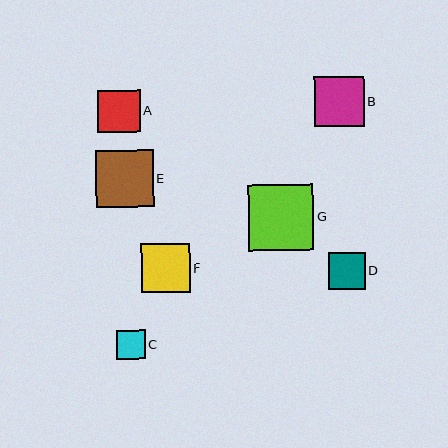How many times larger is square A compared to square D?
Square A is approximately 1.2 times the size of square D.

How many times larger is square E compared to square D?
Square E is approximately 1.6 times the size of square D.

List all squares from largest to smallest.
From largest to smallest: G, E, B, F, A, D, C.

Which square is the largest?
Square G is the largest with a size of approximately 66 pixels.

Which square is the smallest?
Square C is the smallest with a size of approximately 29 pixels.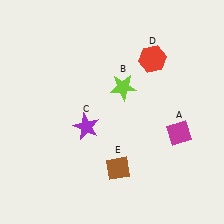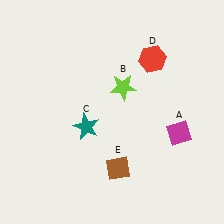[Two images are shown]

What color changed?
The star (C) changed from purple in Image 1 to teal in Image 2.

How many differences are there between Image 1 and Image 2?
There is 1 difference between the two images.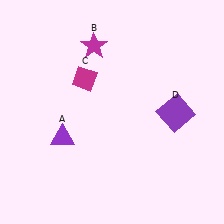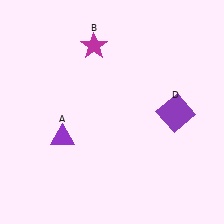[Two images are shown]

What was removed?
The magenta diamond (C) was removed in Image 2.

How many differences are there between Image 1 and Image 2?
There is 1 difference between the two images.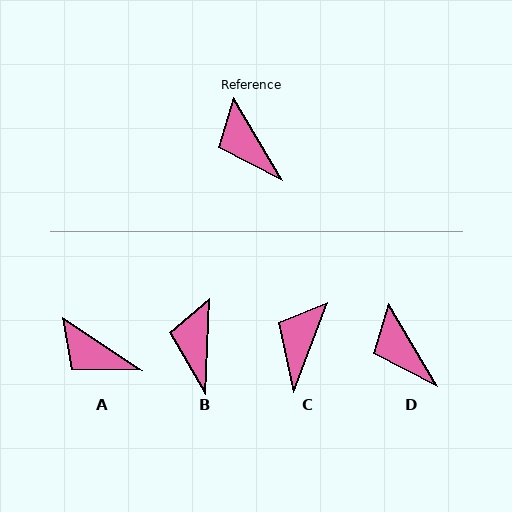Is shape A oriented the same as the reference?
No, it is off by about 26 degrees.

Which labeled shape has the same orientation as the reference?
D.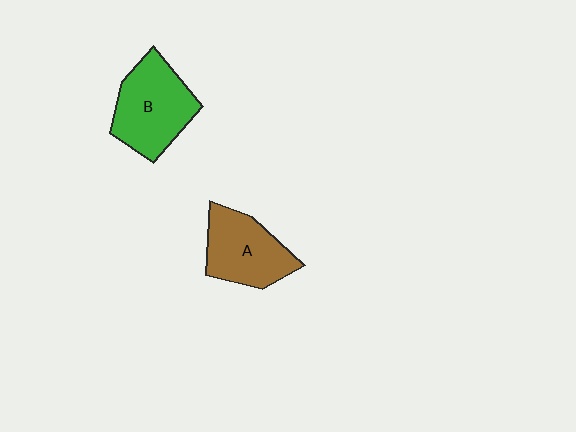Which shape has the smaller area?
Shape A (brown).